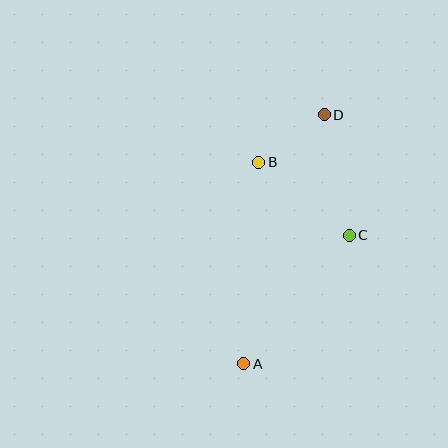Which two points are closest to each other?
Points B and D are closest to each other.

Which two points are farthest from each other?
Points A and D are farthest from each other.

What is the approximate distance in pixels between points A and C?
The distance between A and C is approximately 166 pixels.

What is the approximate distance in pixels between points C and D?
The distance between C and D is approximately 123 pixels.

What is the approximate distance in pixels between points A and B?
The distance between A and B is approximately 202 pixels.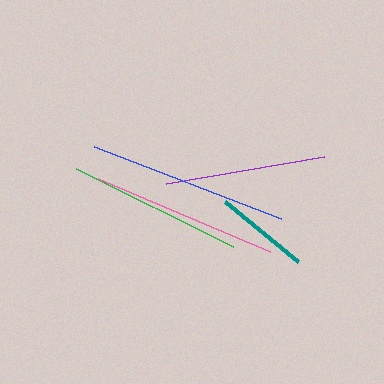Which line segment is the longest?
The blue line is the longest at approximately 200 pixels.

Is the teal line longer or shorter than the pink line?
The pink line is longer than the teal line.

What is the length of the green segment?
The green segment is approximately 175 pixels long.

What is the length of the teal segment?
The teal segment is approximately 94 pixels long.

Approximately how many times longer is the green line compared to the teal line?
The green line is approximately 1.9 times the length of the teal line.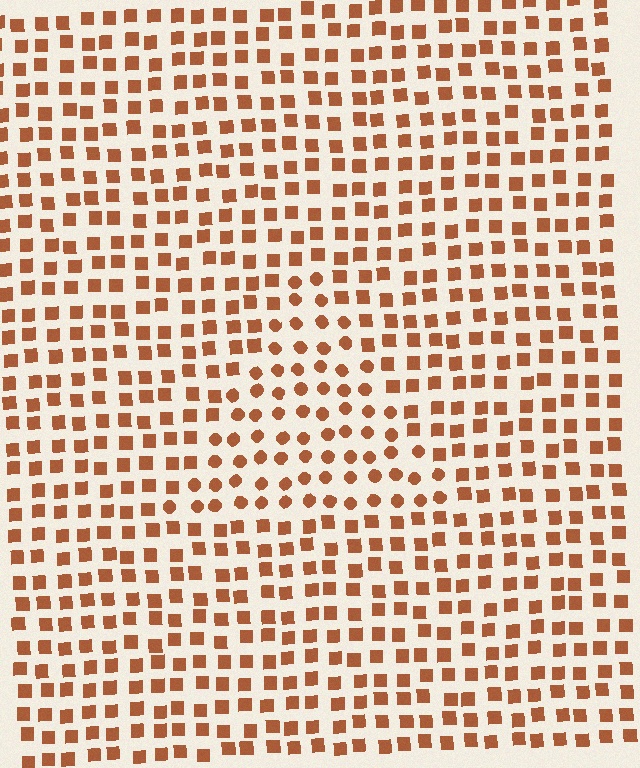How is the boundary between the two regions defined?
The boundary is defined by a change in element shape: circles inside vs. squares outside. All elements share the same color and spacing.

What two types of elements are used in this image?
The image uses circles inside the triangle region and squares outside it.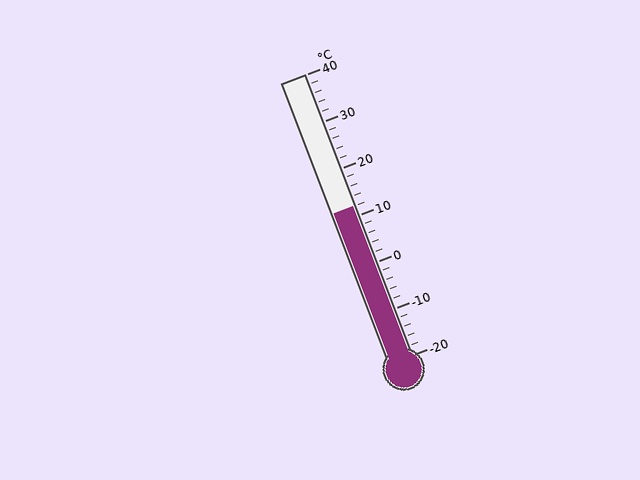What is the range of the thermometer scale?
The thermometer scale ranges from -20°C to 40°C.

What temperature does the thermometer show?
The thermometer shows approximately 12°C.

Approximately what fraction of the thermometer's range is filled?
The thermometer is filled to approximately 55% of its range.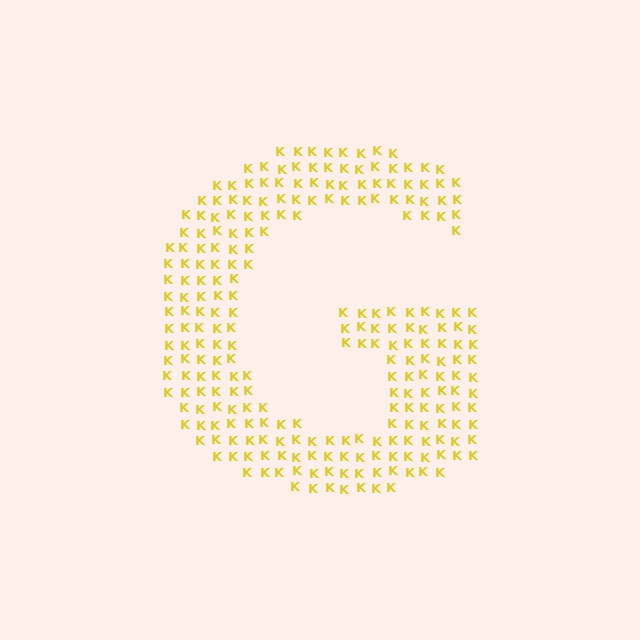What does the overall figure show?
The overall figure shows the letter G.